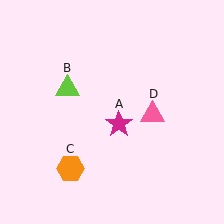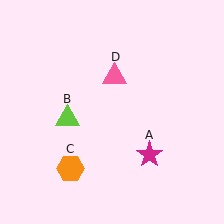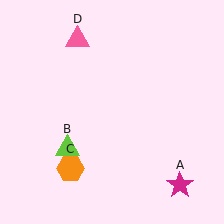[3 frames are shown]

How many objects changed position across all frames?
3 objects changed position: magenta star (object A), lime triangle (object B), pink triangle (object D).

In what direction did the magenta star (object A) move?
The magenta star (object A) moved down and to the right.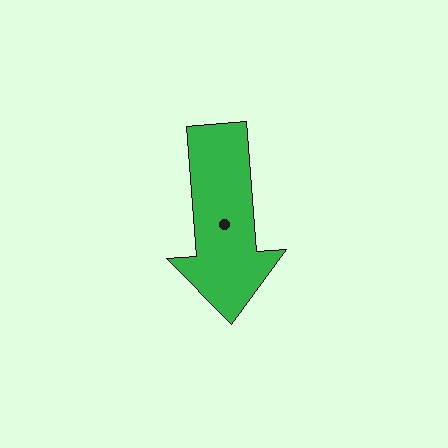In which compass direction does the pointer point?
South.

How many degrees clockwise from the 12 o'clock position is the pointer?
Approximately 176 degrees.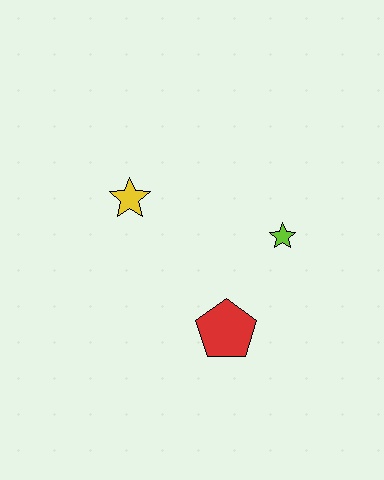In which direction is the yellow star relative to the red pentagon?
The yellow star is above the red pentagon.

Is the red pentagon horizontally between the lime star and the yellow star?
Yes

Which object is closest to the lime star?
The red pentagon is closest to the lime star.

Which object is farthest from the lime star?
The yellow star is farthest from the lime star.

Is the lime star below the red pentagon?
No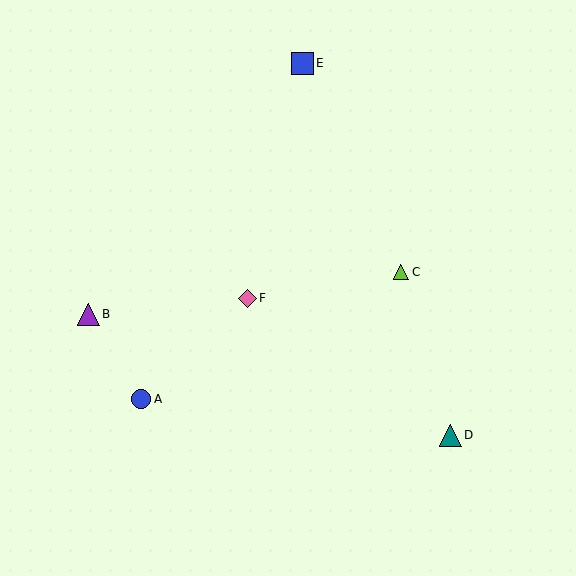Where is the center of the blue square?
The center of the blue square is at (303, 63).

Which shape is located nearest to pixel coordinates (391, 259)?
The lime triangle (labeled C) at (401, 272) is nearest to that location.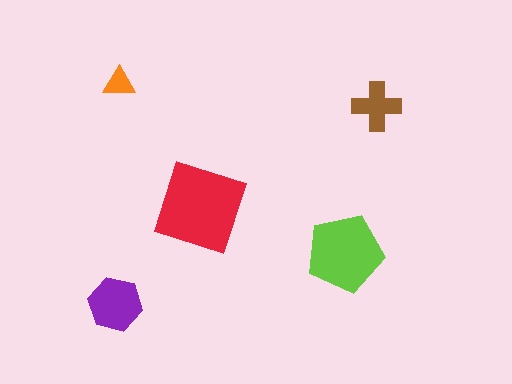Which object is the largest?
The red diamond.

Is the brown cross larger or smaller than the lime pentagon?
Smaller.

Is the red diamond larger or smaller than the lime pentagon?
Larger.